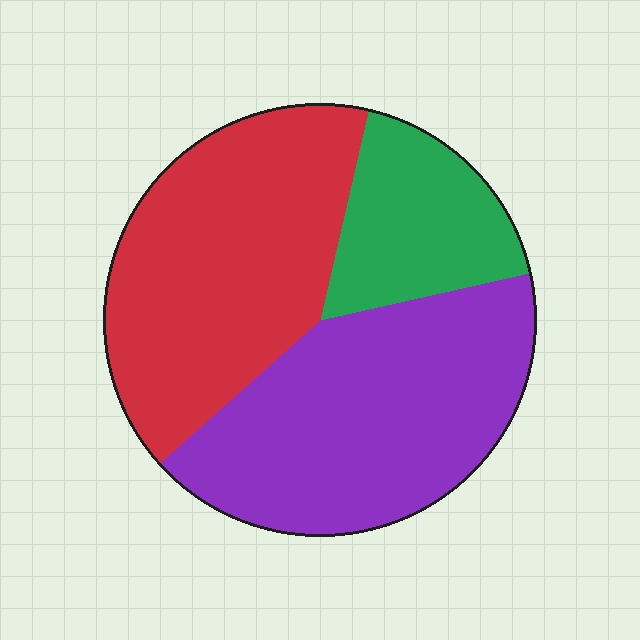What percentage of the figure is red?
Red takes up between a third and a half of the figure.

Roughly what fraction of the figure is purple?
Purple takes up about two fifths (2/5) of the figure.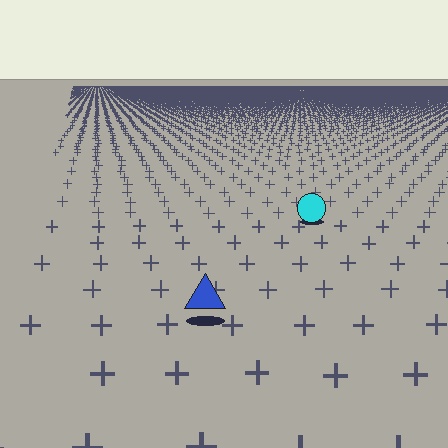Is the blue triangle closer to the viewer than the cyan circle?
Yes. The blue triangle is closer — you can tell from the texture gradient: the ground texture is coarser near it.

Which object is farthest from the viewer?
The cyan circle is farthest from the viewer. It appears smaller and the ground texture around it is denser.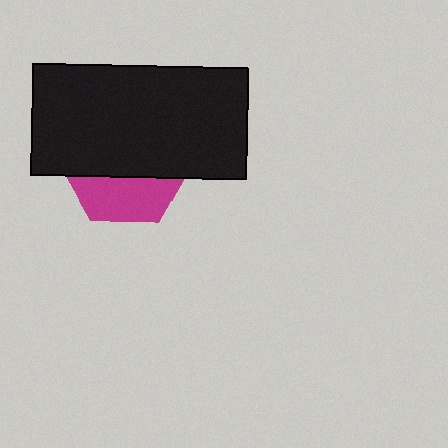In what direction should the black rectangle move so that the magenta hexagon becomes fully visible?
The black rectangle should move up. That is the shortest direction to clear the overlap and leave the magenta hexagon fully visible.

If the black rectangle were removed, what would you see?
You would see the complete magenta hexagon.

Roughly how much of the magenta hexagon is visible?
A small part of it is visible (roughly 35%).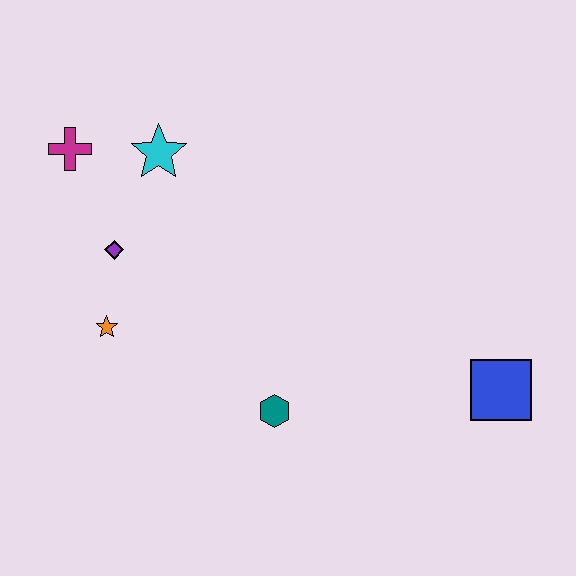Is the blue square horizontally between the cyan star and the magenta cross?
No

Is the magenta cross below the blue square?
No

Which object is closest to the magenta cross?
The cyan star is closest to the magenta cross.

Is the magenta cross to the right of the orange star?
No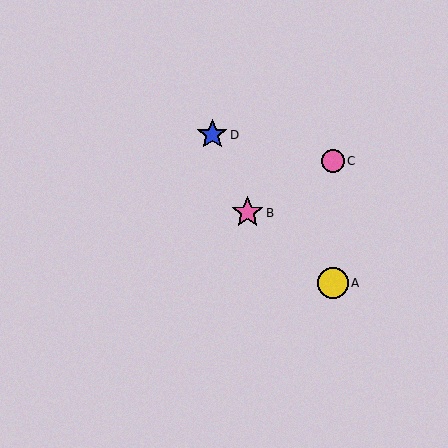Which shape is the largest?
The pink star (labeled B) is the largest.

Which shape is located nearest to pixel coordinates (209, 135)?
The blue star (labeled D) at (212, 135) is nearest to that location.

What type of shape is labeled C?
Shape C is a pink circle.